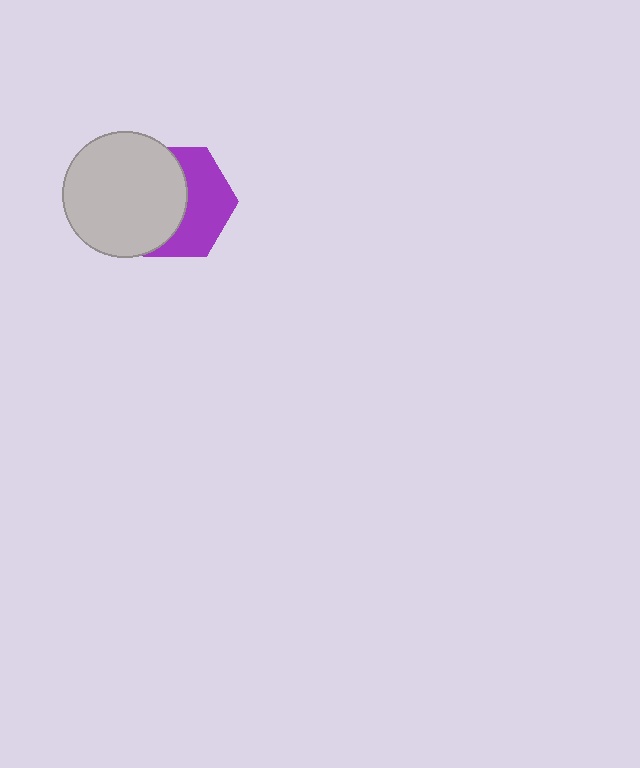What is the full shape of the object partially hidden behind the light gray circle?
The partially hidden object is a purple hexagon.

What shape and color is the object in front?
The object in front is a light gray circle.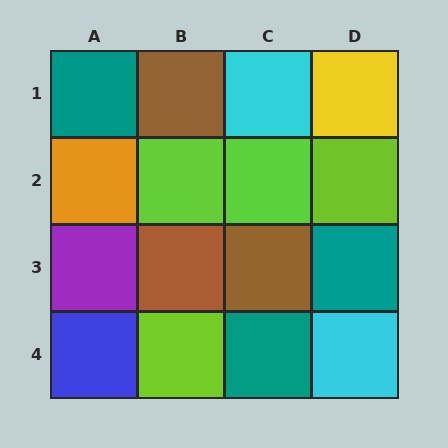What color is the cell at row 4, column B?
Lime.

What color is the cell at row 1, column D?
Yellow.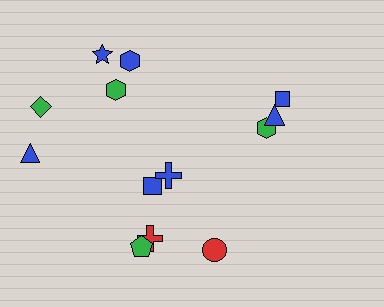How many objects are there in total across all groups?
There are 13 objects.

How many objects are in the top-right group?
There are 3 objects.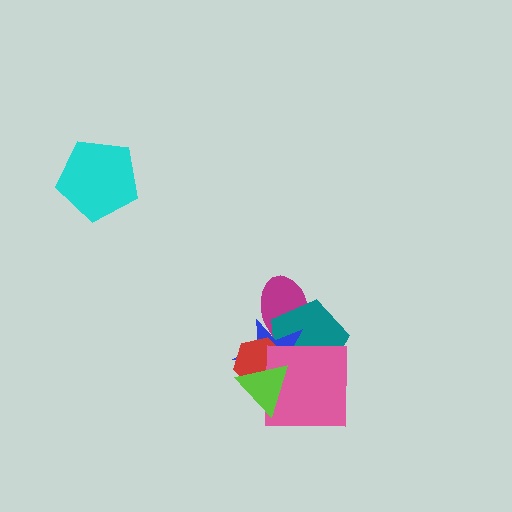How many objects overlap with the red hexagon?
4 objects overlap with the red hexagon.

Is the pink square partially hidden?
Yes, it is partially covered by another shape.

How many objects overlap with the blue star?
5 objects overlap with the blue star.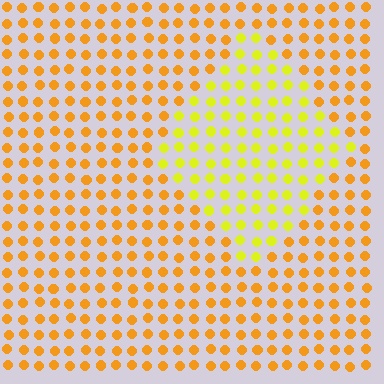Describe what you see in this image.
The image is filled with small orange elements in a uniform arrangement. A diamond-shaped region is visible where the elements are tinted to a slightly different hue, forming a subtle color boundary.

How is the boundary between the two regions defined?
The boundary is defined purely by a slight shift in hue (about 31 degrees). Spacing, size, and orientation are identical on both sides.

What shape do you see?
I see a diamond.